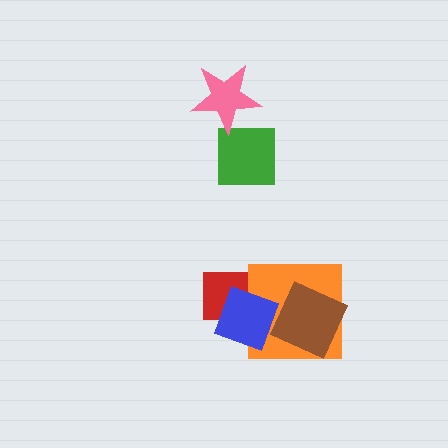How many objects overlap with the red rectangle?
3 objects overlap with the red rectangle.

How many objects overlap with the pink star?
0 objects overlap with the pink star.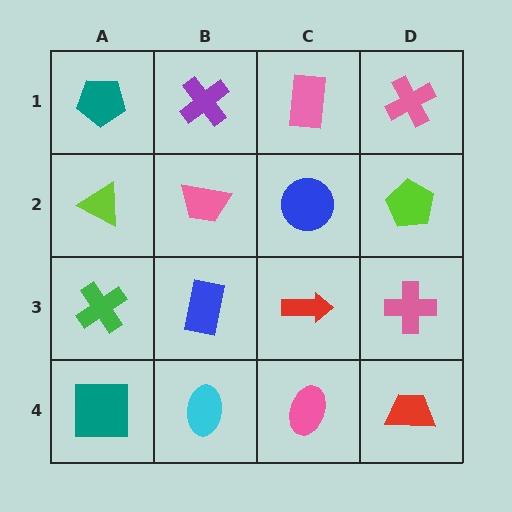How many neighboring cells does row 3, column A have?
3.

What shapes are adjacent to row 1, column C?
A blue circle (row 2, column C), a purple cross (row 1, column B), a pink cross (row 1, column D).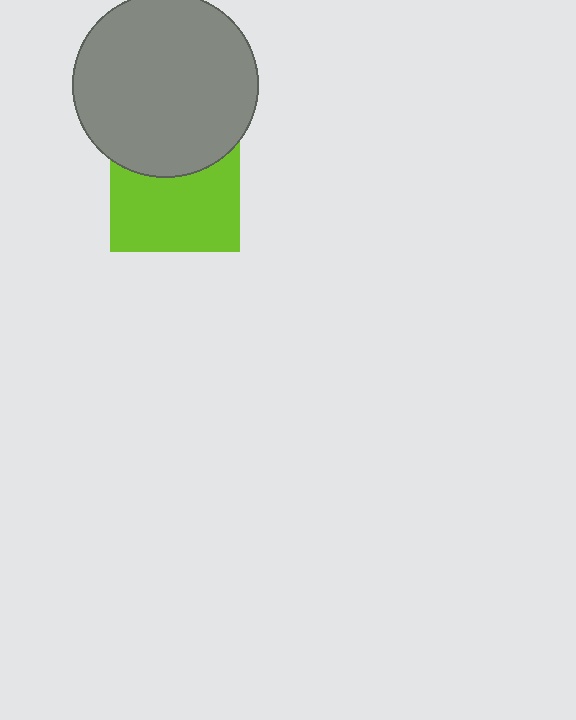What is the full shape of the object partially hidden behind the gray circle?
The partially hidden object is a lime square.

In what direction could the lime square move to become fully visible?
The lime square could move down. That would shift it out from behind the gray circle entirely.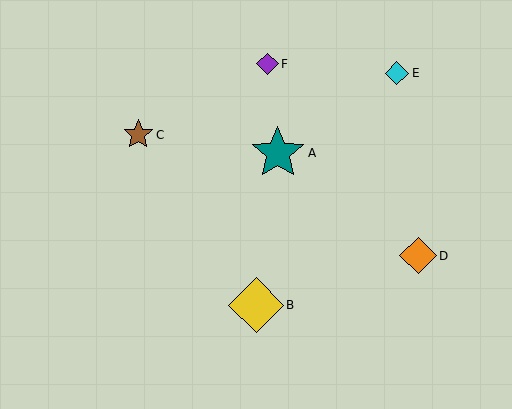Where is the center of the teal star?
The center of the teal star is at (278, 153).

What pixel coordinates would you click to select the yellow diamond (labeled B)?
Click at (256, 305) to select the yellow diamond B.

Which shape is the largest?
The yellow diamond (labeled B) is the largest.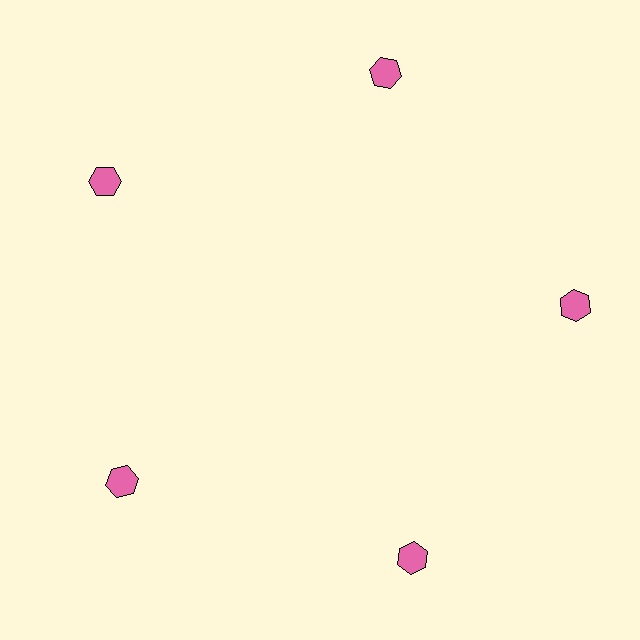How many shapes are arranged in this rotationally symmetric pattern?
There are 5 shapes, arranged in 5 groups of 1.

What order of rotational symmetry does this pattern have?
This pattern has 5-fold rotational symmetry.